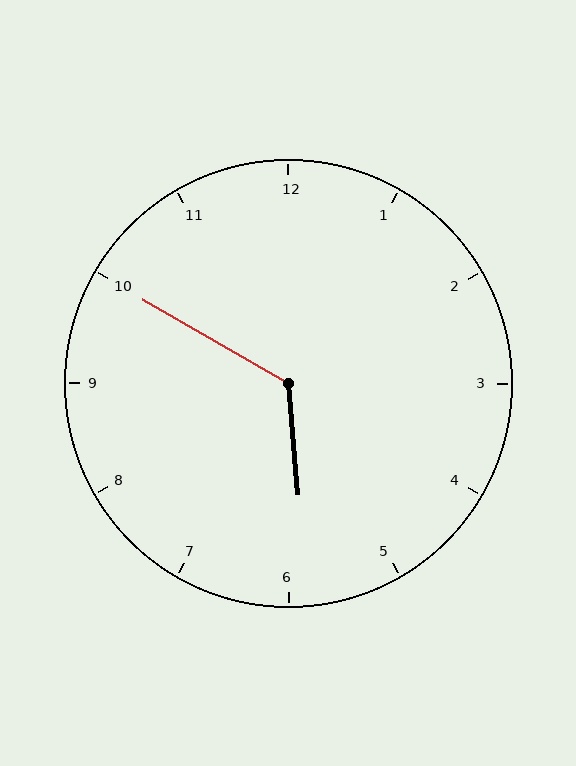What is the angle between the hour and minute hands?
Approximately 125 degrees.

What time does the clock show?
5:50.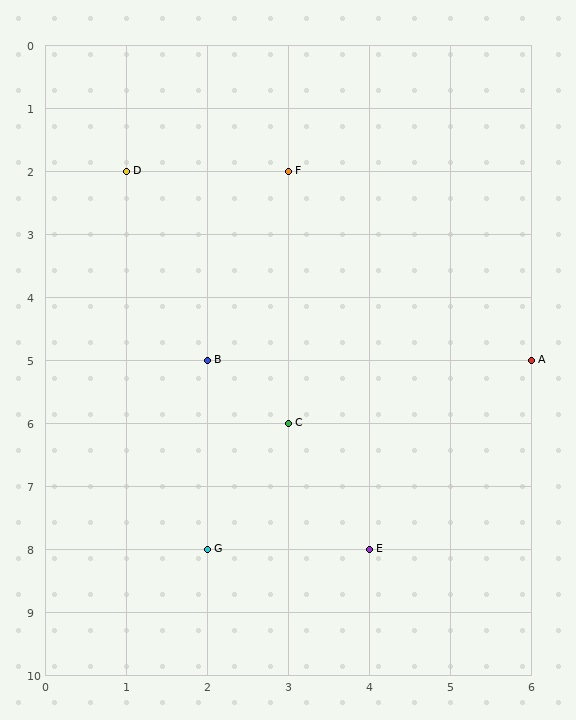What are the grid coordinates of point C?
Point C is at grid coordinates (3, 6).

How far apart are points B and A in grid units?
Points B and A are 4 columns apart.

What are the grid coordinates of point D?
Point D is at grid coordinates (1, 2).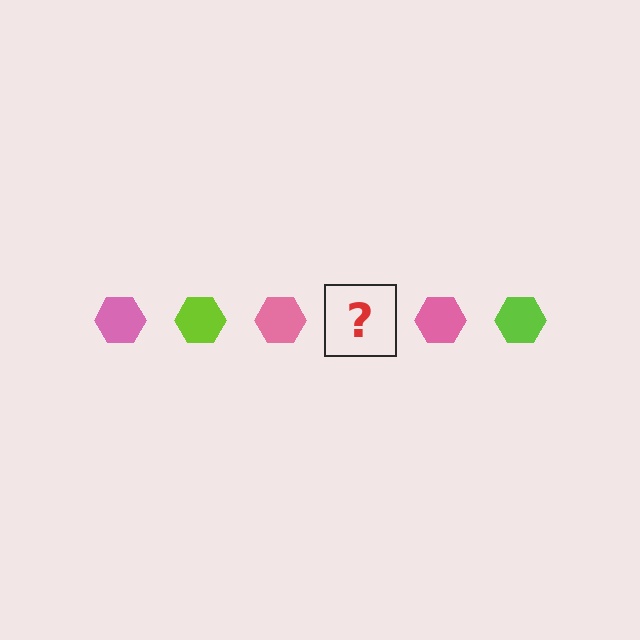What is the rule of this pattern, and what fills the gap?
The rule is that the pattern cycles through pink, lime hexagons. The gap should be filled with a lime hexagon.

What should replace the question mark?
The question mark should be replaced with a lime hexagon.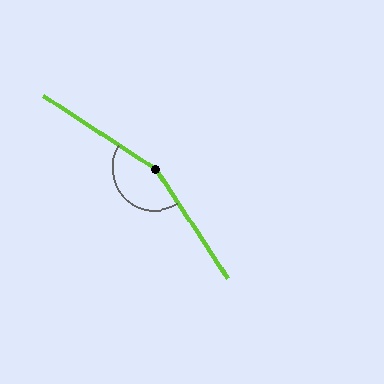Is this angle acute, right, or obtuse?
It is obtuse.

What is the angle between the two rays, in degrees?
Approximately 156 degrees.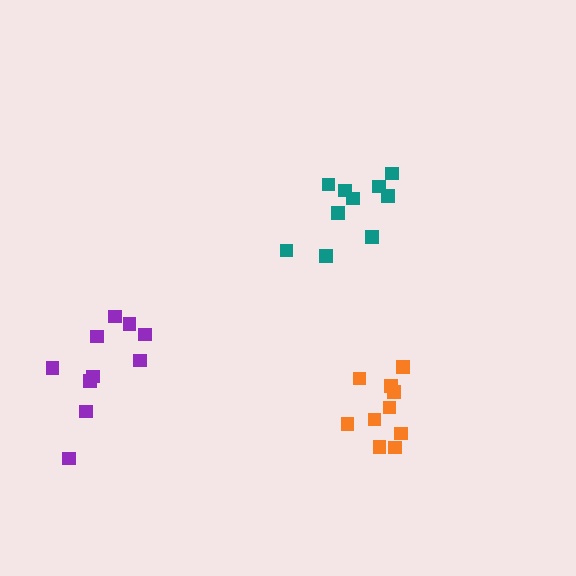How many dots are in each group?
Group 1: 10 dots, Group 2: 10 dots, Group 3: 10 dots (30 total).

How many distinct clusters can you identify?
There are 3 distinct clusters.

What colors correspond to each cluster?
The clusters are colored: teal, orange, purple.